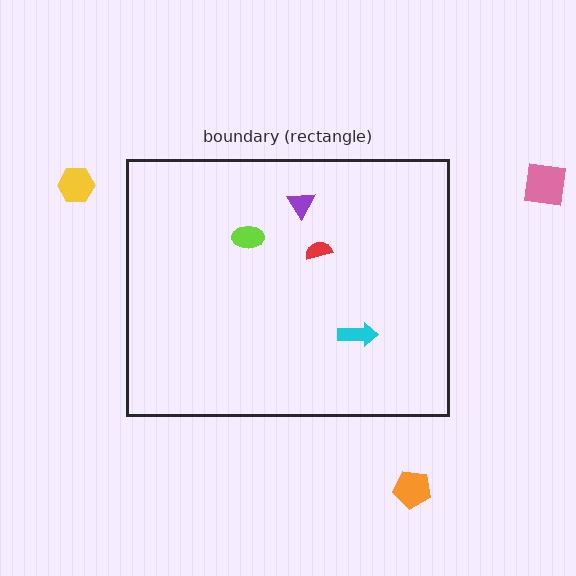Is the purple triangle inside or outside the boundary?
Inside.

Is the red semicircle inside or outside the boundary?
Inside.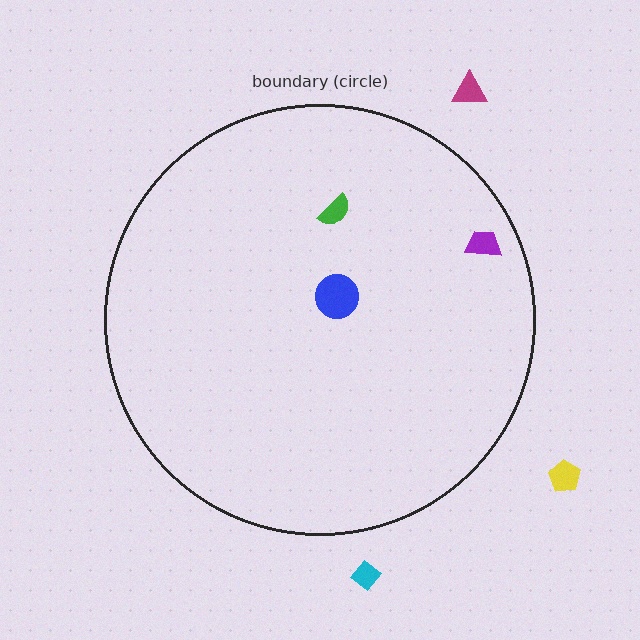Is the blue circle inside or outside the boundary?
Inside.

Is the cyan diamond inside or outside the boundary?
Outside.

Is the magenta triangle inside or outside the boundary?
Outside.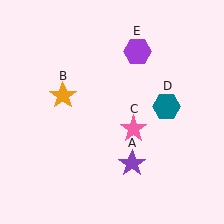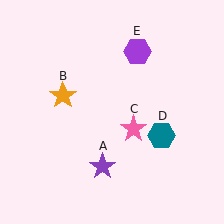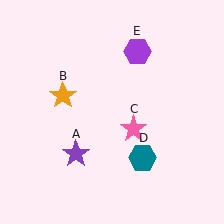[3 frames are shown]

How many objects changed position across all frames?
2 objects changed position: purple star (object A), teal hexagon (object D).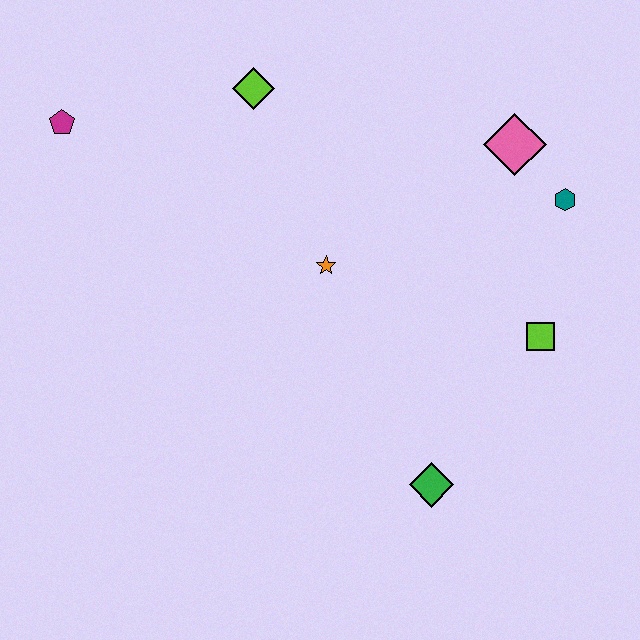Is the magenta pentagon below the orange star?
No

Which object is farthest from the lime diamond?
The green diamond is farthest from the lime diamond.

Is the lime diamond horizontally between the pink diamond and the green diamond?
No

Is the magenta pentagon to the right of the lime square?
No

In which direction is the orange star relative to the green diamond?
The orange star is above the green diamond.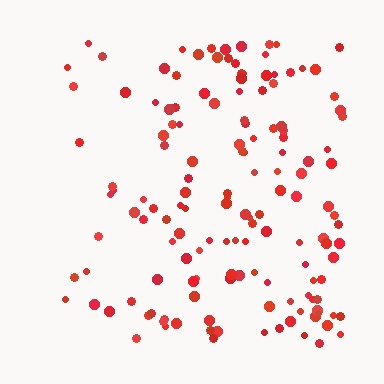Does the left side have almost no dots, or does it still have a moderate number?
Still a moderate number, just noticeably fewer than the right.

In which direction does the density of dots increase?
From left to right, with the right side densest.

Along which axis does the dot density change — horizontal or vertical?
Horizontal.